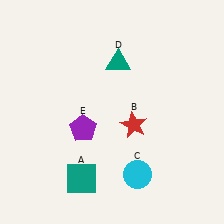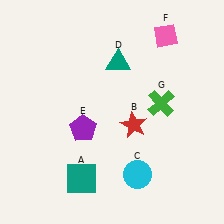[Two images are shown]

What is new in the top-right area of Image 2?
A pink diamond (F) was added in the top-right area of Image 2.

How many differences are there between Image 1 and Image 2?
There are 2 differences between the two images.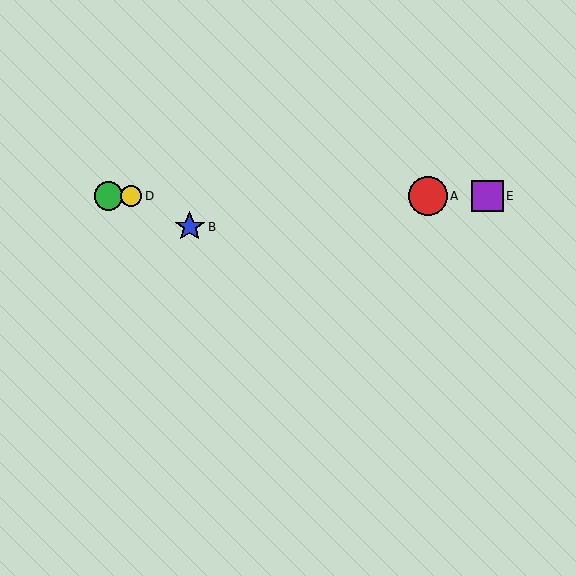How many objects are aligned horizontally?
4 objects (A, C, D, E) are aligned horizontally.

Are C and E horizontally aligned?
Yes, both are at y≈196.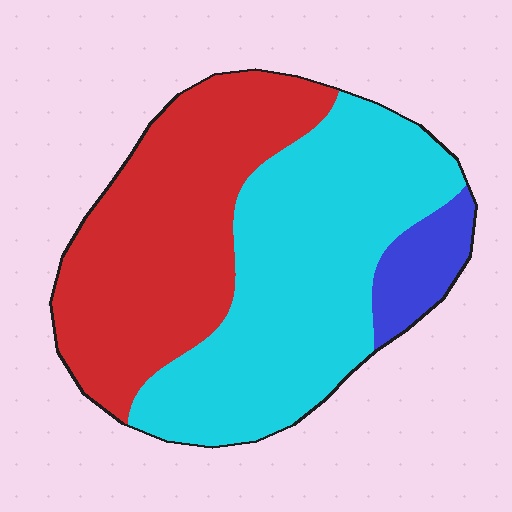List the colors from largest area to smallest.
From largest to smallest: cyan, red, blue.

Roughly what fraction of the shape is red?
Red covers 42% of the shape.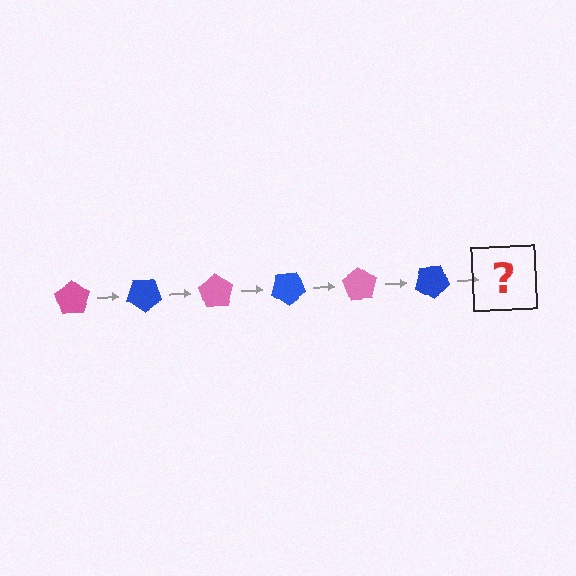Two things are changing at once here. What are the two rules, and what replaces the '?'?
The two rules are that it rotates 35 degrees each step and the color cycles through pink and blue. The '?' should be a pink pentagon, rotated 210 degrees from the start.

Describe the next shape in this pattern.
It should be a pink pentagon, rotated 210 degrees from the start.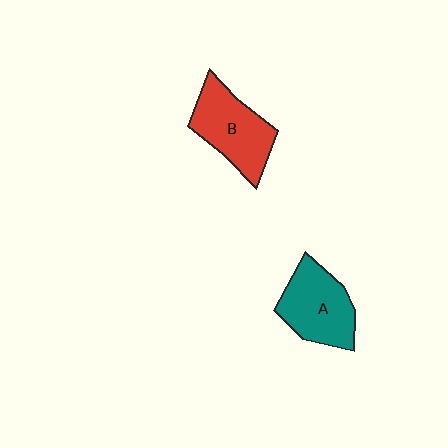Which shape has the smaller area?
Shape A (teal).